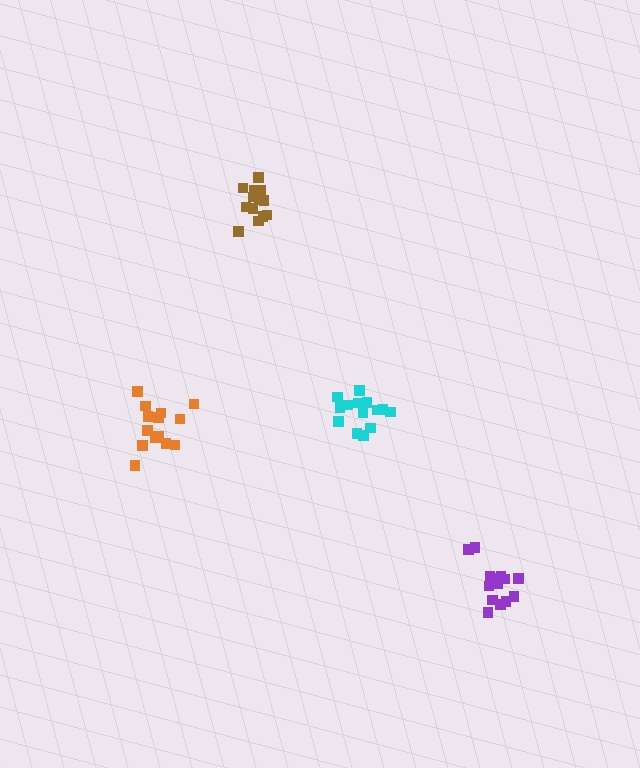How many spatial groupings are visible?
There are 4 spatial groupings.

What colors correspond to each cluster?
The clusters are colored: brown, cyan, purple, orange.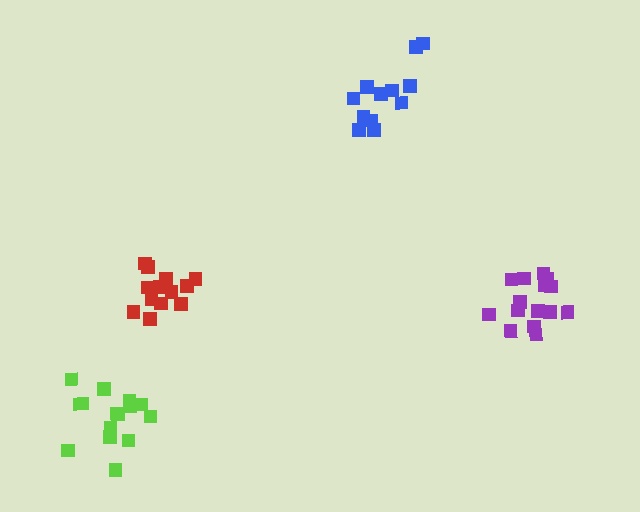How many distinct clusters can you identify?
There are 4 distinct clusters.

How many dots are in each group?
Group 1: 13 dots, Group 2: 12 dots, Group 3: 15 dots, Group 4: 15 dots (55 total).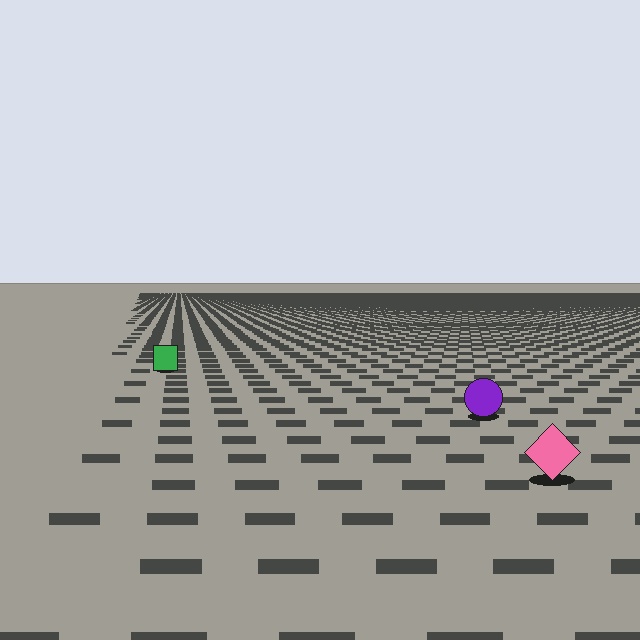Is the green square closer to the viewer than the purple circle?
No. The purple circle is closer — you can tell from the texture gradient: the ground texture is coarser near it.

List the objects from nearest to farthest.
From nearest to farthest: the pink diamond, the purple circle, the green square.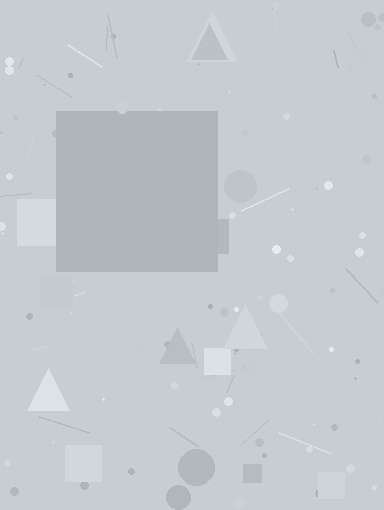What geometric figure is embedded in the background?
A square is embedded in the background.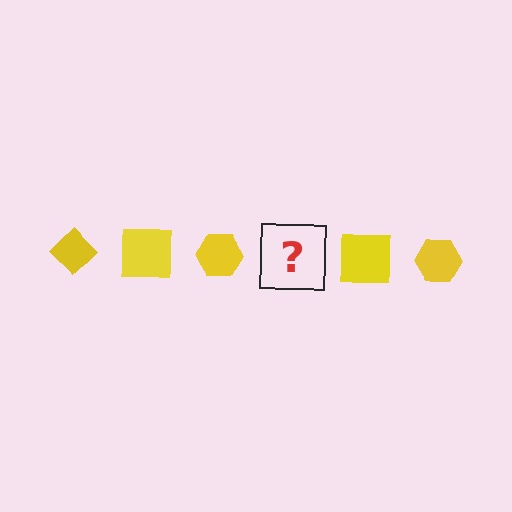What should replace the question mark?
The question mark should be replaced with a yellow diamond.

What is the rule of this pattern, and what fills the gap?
The rule is that the pattern cycles through diamond, square, hexagon shapes in yellow. The gap should be filled with a yellow diamond.